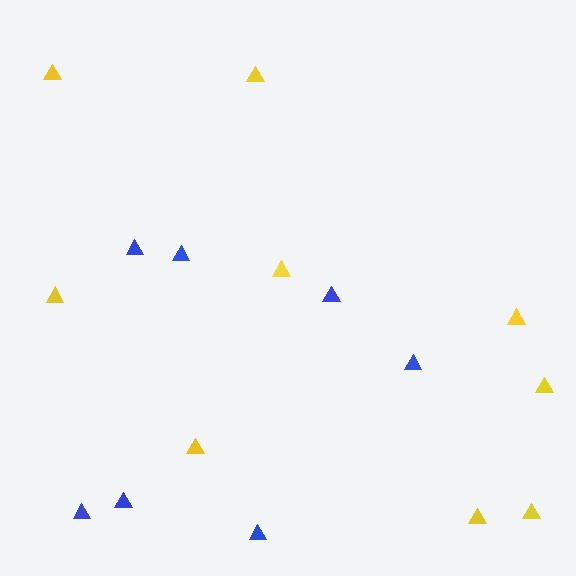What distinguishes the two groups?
There are 2 groups: one group of yellow triangles (9) and one group of blue triangles (7).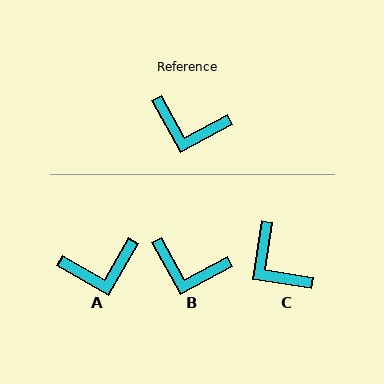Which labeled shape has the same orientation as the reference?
B.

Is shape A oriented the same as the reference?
No, it is off by about 31 degrees.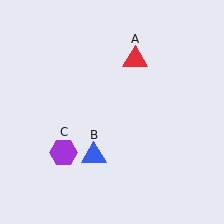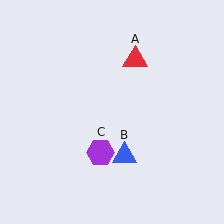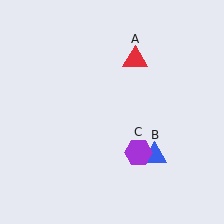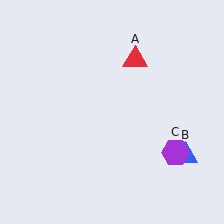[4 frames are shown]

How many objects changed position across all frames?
2 objects changed position: blue triangle (object B), purple hexagon (object C).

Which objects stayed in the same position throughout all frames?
Red triangle (object A) remained stationary.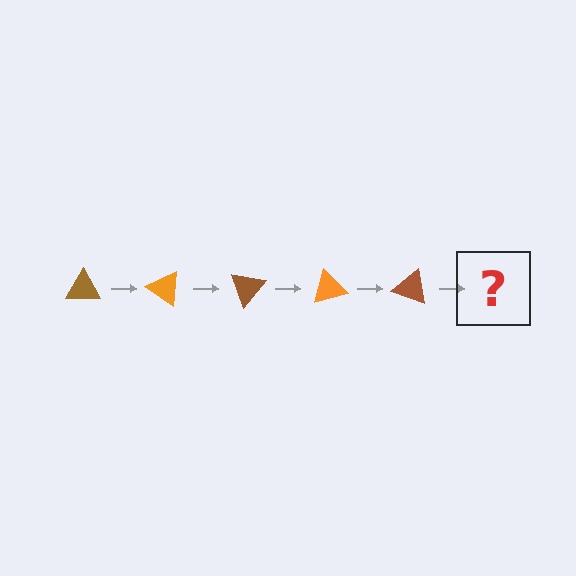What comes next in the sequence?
The next element should be an orange triangle, rotated 175 degrees from the start.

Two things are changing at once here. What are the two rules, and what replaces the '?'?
The two rules are that it rotates 35 degrees each step and the color cycles through brown and orange. The '?' should be an orange triangle, rotated 175 degrees from the start.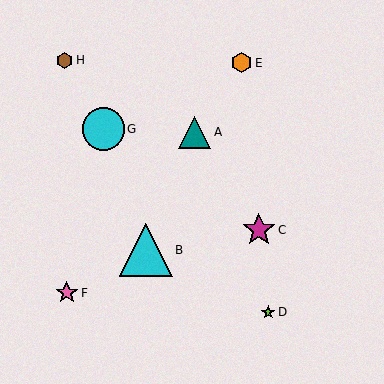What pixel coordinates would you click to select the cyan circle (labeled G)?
Click at (103, 129) to select the cyan circle G.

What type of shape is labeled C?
Shape C is a magenta star.